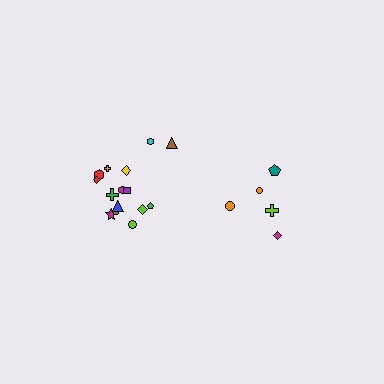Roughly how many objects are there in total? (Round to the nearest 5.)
Roughly 20 objects in total.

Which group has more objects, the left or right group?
The left group.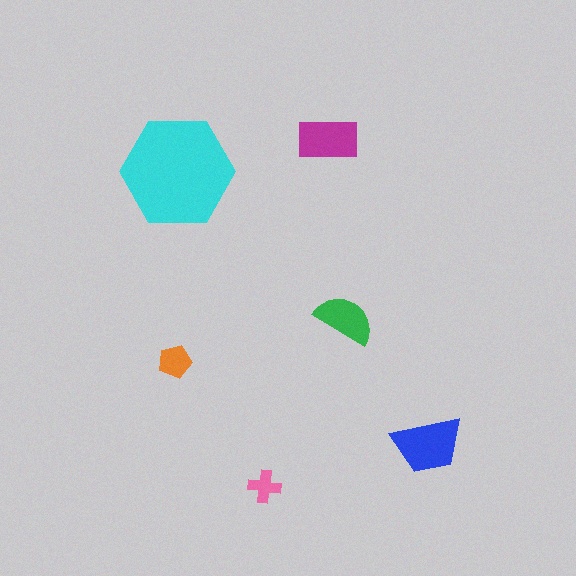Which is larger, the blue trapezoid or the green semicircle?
The blue trapezoid.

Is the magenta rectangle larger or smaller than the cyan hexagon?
Smaller.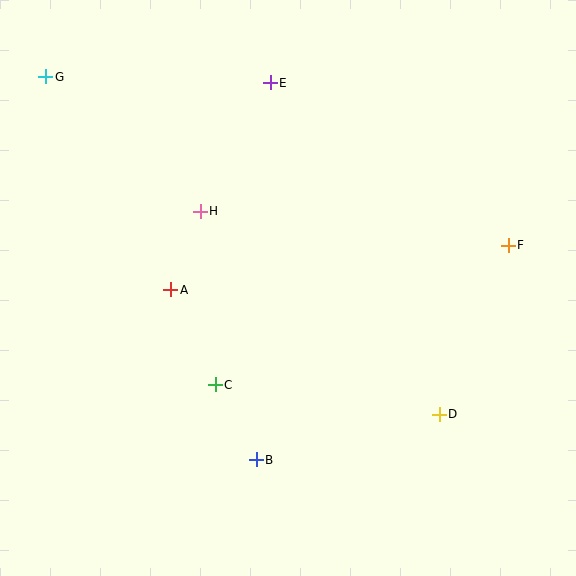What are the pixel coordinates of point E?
Point E is at (270, 83).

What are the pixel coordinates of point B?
Point B is at (256, 460).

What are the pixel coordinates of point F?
Point F is at (508, 245).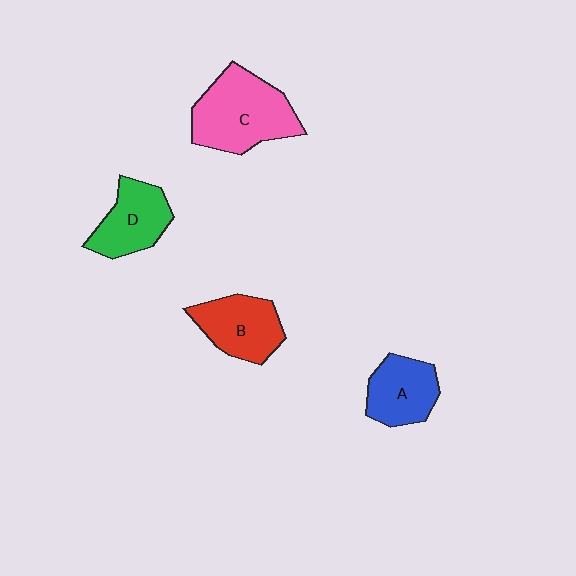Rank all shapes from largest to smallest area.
From largest to smallest: C (pink), B (red), D (green), A (blue).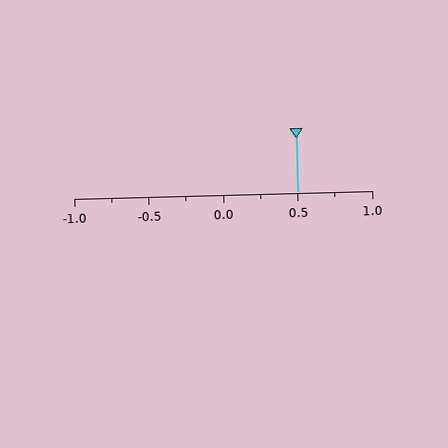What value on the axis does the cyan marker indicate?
The marker indicates approximately 0.5.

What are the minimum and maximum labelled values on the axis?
The axis runs from -1.0 to 1.0.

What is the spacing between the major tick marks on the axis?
The major ticks are spaced 0.5 apart.